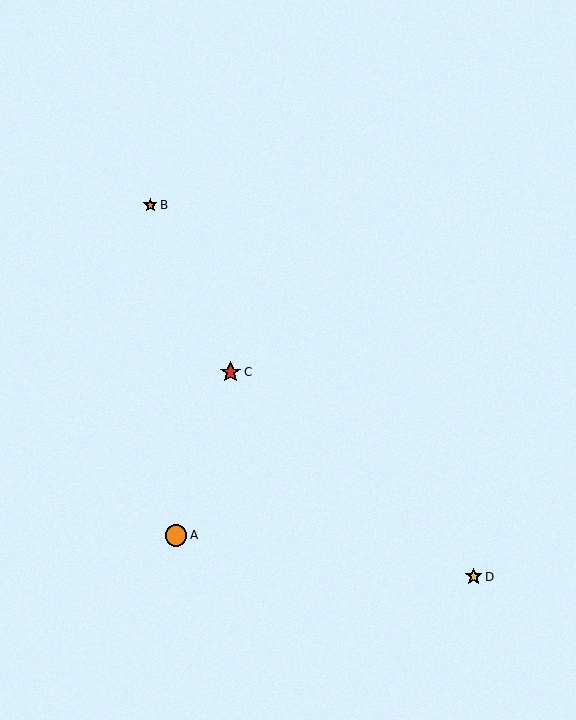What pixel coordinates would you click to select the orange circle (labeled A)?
Click at (176, 535) to select the orange circle A.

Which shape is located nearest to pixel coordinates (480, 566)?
The yellow star (labeled D) at (474, 577) is nearest to that location.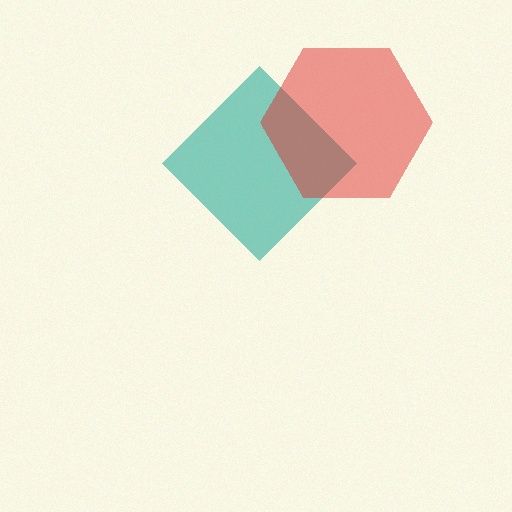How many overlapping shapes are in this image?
There are 2 overlapping shapes in the image.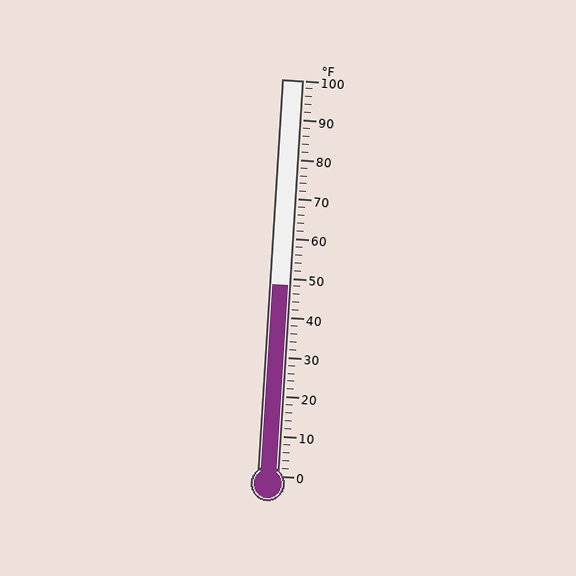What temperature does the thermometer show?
The thermometer shows approximately 48°F.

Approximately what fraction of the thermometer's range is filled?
The thermometer is filled to approximately 50% of its range.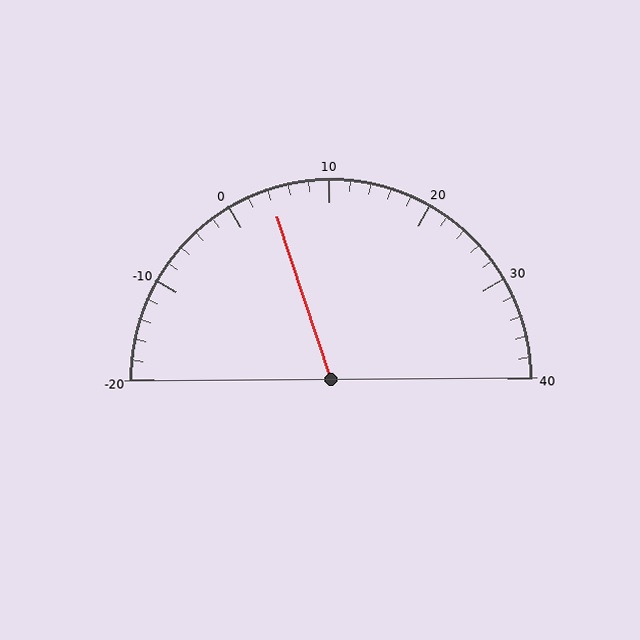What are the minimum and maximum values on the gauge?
The gauge ranges from -20 to 40.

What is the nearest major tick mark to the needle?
The nearest major tick mark is 0.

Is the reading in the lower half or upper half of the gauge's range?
The reading is in the lower half of the range (-20 to 40).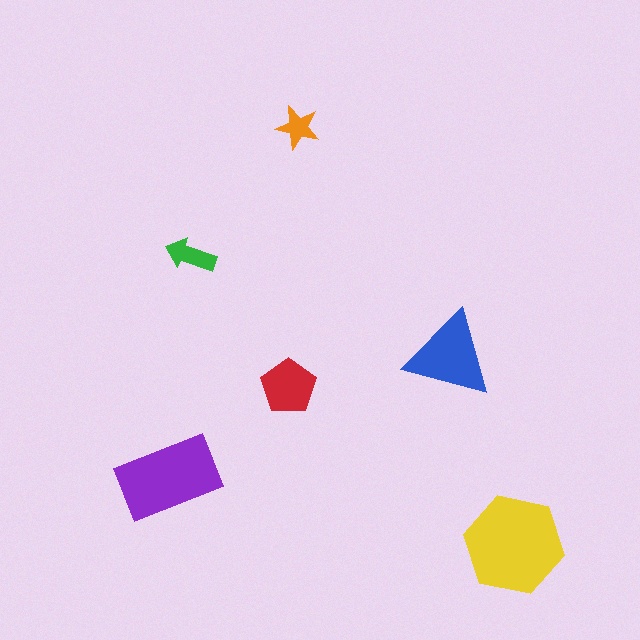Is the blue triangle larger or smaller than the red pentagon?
Larger.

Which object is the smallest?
The orange star.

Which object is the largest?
The yellow hexagon.